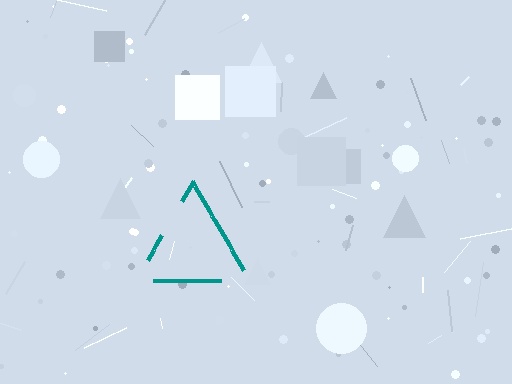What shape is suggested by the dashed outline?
The dashed outline suggests a triangle.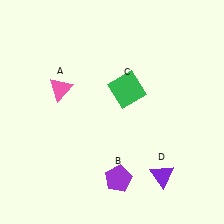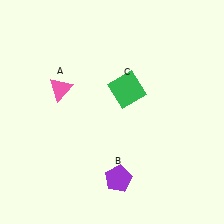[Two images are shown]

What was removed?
The purple triangle (D) was removed in Image 2.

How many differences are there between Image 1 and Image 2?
There is 1 difference between the two images.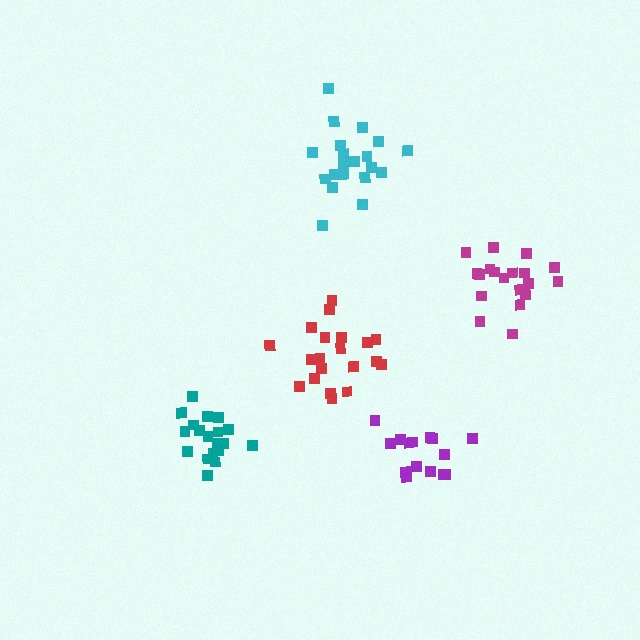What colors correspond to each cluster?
The clusters are colored: red, cyan, magenta, teal, purple.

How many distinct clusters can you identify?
There are 5 distinct clusters.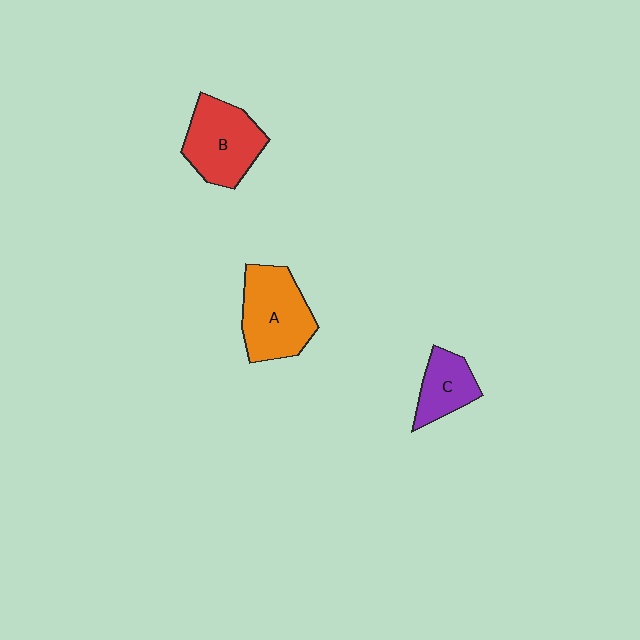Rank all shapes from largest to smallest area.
From largest to smallest: A (orange), B (red), C (purple).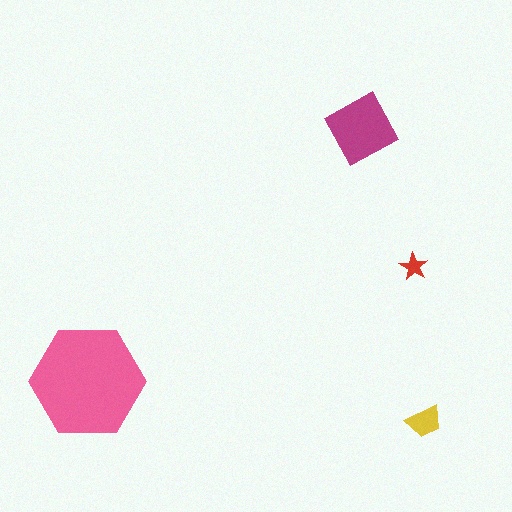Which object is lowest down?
The yellow trapezoid is bottommost.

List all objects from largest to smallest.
The pink hexagon, the magenta square, the yellow trapezoid, the red star.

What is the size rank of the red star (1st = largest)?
4th.